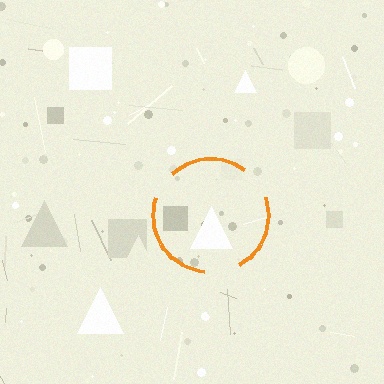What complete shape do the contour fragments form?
The contour fragments form a circle.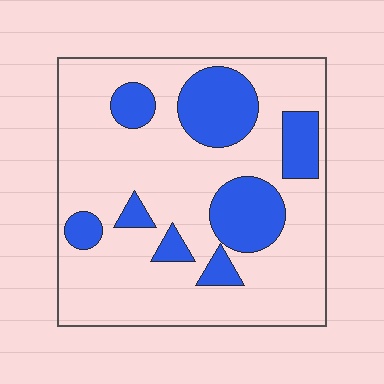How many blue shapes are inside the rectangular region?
8.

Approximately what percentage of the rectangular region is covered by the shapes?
Approximately 25%.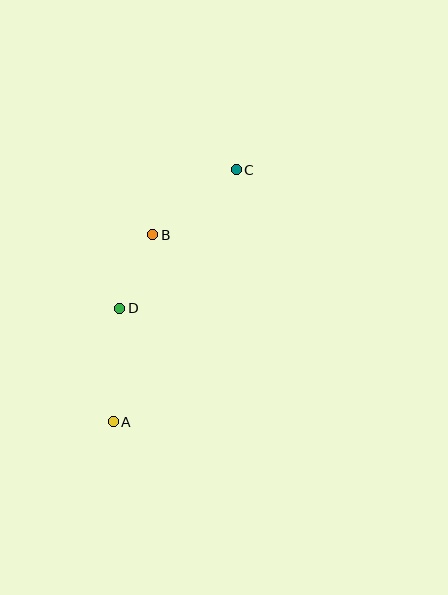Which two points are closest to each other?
Points B and D are closest to each other.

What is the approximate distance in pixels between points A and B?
The distance between A and B is approximately 191 pixels.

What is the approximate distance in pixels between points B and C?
The distance between B and C is approximately 106 pixels.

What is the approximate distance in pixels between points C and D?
The distance between C and D is approximately 181 pixels.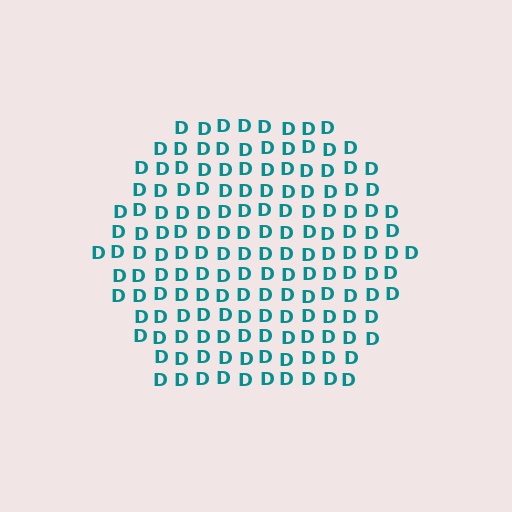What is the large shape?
The large shape is a hexagon.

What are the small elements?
The small elements are letter D's.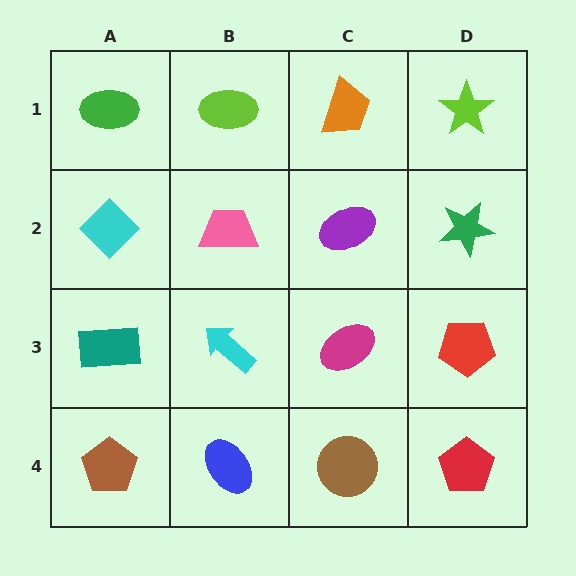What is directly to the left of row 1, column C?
A lime ellipse.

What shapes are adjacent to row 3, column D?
A green star (row 2, column D), a red pentagon (row 4, column D), a magenta ellipse (row 3, column C).